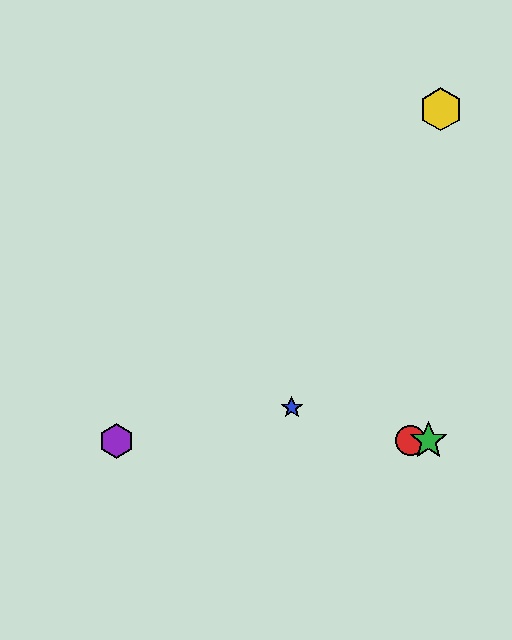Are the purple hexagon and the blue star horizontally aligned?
No, the purple hexagon is at y≈441 and the blue star is at y≈407.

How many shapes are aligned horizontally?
3 shapes (the red circle, the green star, the purple hexagon) are aligned horizontally.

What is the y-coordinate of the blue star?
The blue star is at y≈407.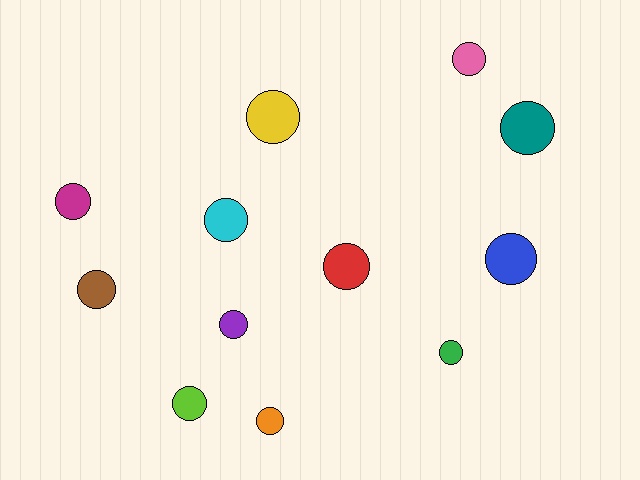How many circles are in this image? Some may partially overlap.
There are 12 circles.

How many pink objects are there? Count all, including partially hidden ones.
There is 1 pink object.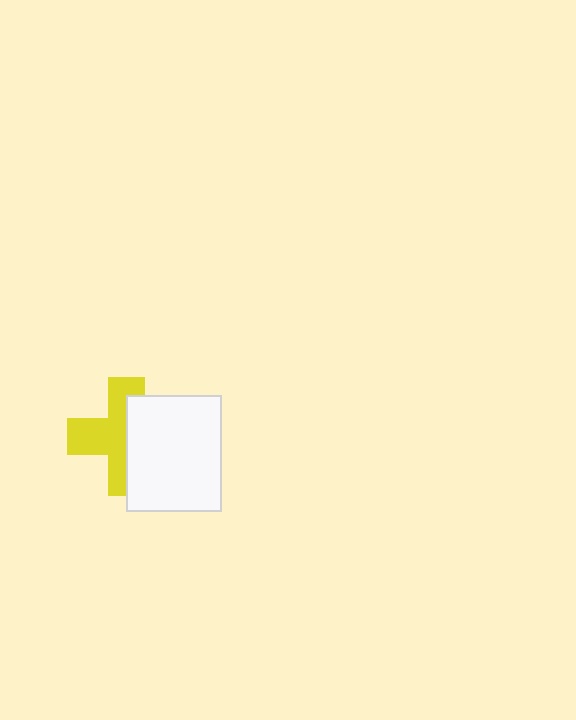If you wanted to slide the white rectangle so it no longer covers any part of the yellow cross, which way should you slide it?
Slide it right — that is the most direct way to separate the two shapes.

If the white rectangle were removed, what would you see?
You would see the complete yellow cross.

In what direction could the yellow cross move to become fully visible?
The yellow cross could move left. That would shift it out from behind the white rectangle entirely.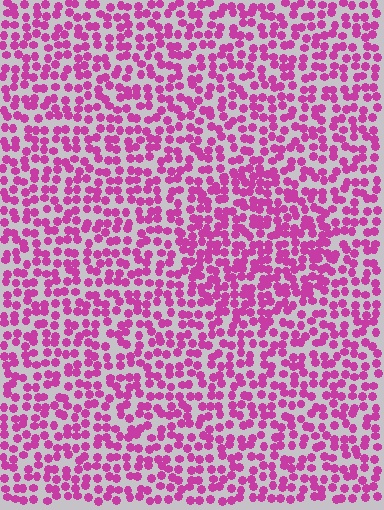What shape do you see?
I see a circle.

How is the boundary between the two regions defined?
The boundary is defined by a change in element density (approximately 1.4x ratio). All elements are the same color, size, and shape.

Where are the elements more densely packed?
The elements are more densely packed inside the circle boundary.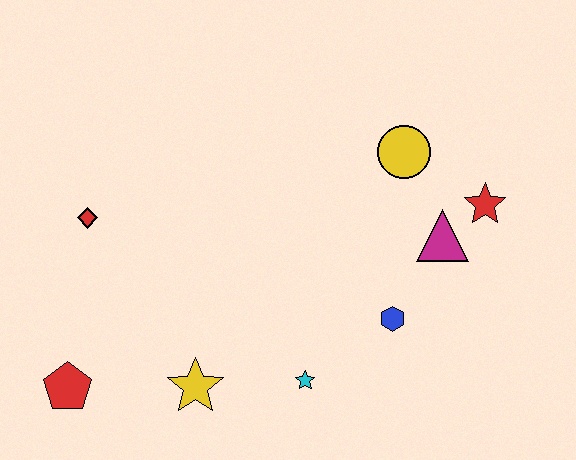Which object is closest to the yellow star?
The cyan star is closest to the yellow star.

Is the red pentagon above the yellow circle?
No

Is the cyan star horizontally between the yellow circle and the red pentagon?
Yes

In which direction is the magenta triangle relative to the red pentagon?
The magenta triangle is to the right of the red pentagon.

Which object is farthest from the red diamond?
The red star is farthest from the red diamond.